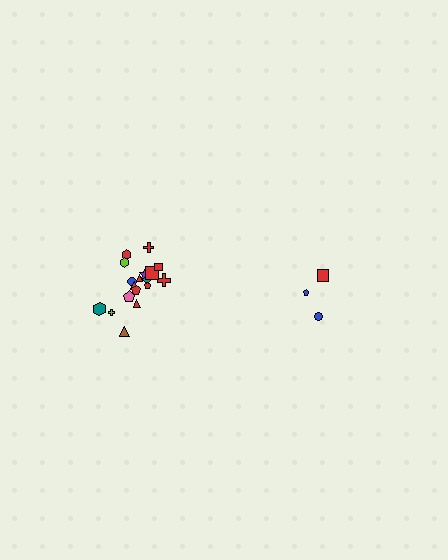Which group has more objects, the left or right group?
The left group.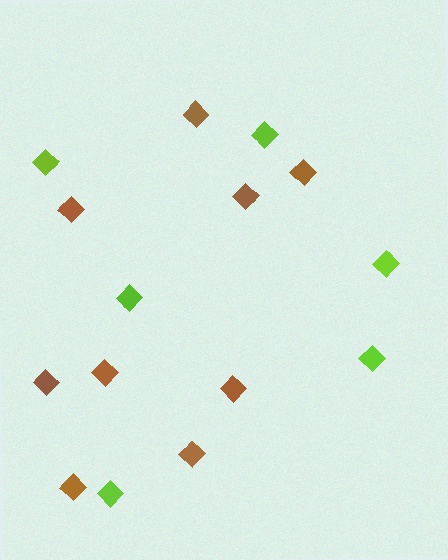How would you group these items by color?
There are 2 groups: one group of lime diamonds (6) and one group of brown diamonds (9).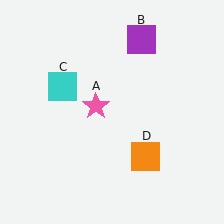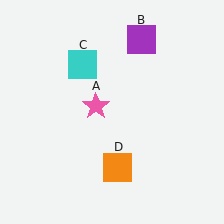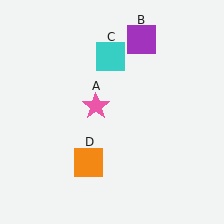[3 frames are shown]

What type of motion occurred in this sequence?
The cyan square (object C), orange square (object D) rotated clockwise around the center of the scene.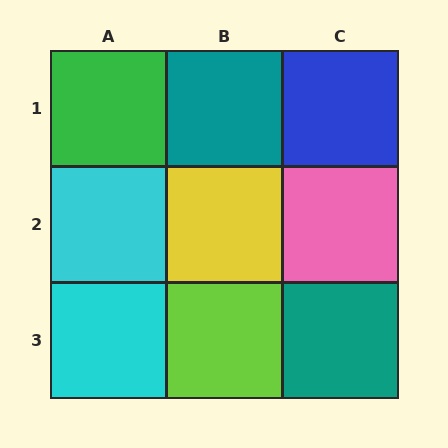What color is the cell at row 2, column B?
Yellow.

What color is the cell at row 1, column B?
Teal.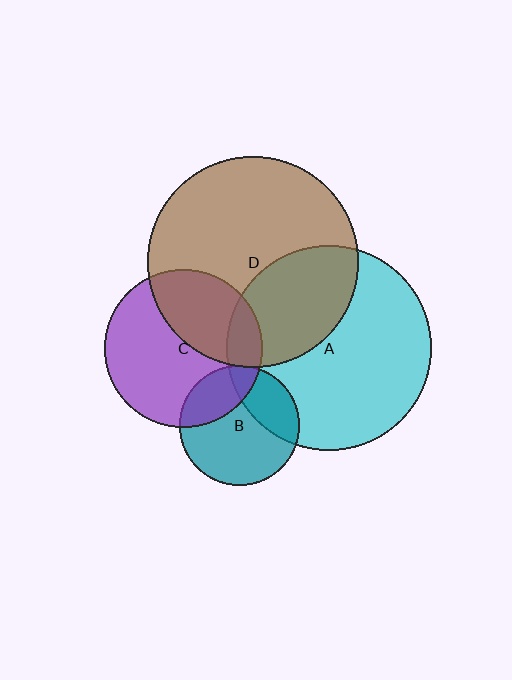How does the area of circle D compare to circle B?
Approximately 3.1 times.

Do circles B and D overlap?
Yes.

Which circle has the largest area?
Circle D (brown).